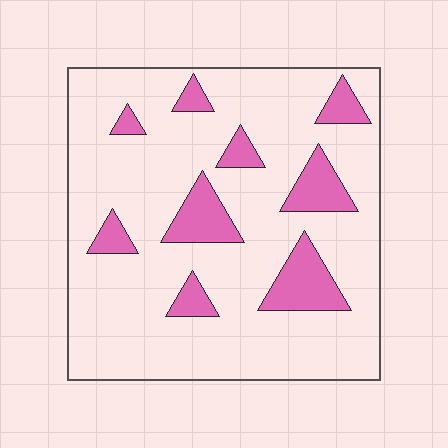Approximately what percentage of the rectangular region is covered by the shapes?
Approximately 15%.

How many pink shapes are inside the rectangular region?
9.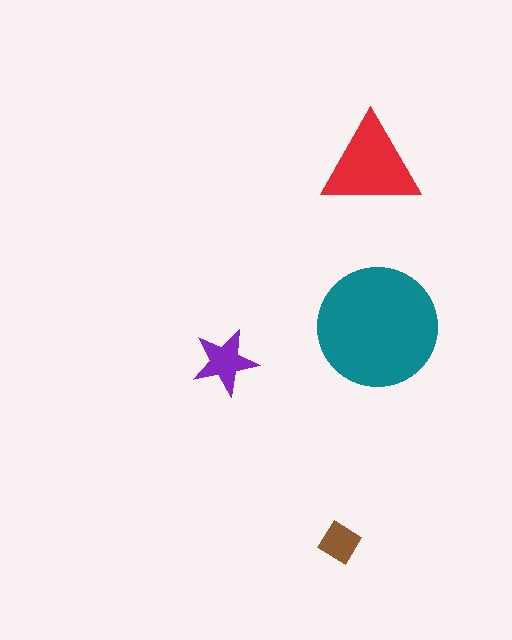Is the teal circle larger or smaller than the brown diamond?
Larger.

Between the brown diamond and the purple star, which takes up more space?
The purple star.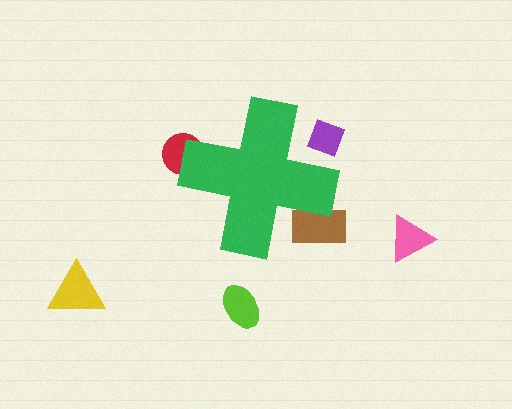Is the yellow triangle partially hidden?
No, the yellow triangle is fully visible.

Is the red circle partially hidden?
Yes, the red circle is partially hidden behind the green cross.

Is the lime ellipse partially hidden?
No, the lime ellipse is fully visible.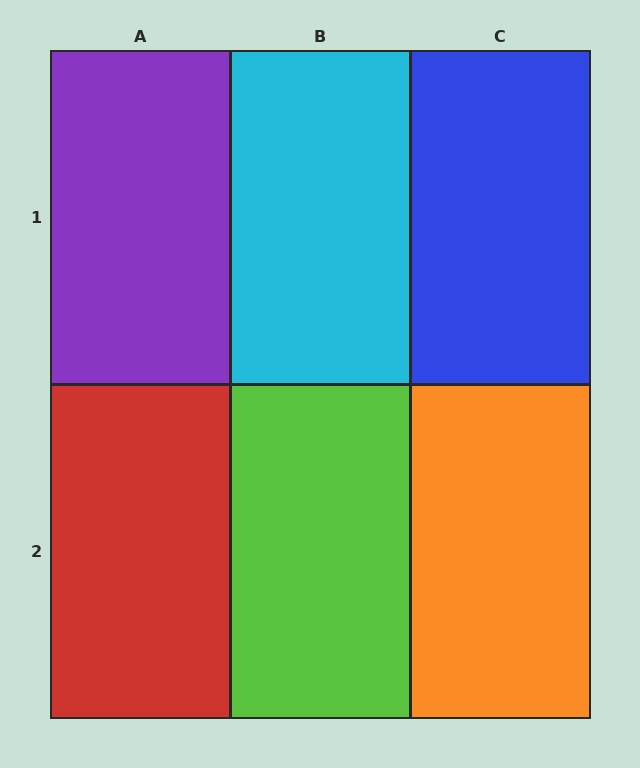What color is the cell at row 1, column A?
Purple.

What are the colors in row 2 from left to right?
Red, lime, orange.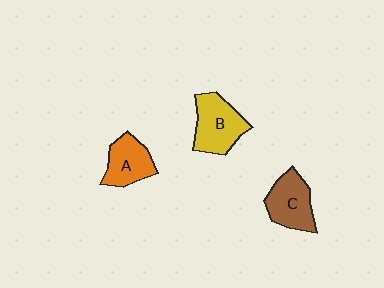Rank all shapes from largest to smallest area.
From largest to smallest: B (yellow), C (brown), A (orange).